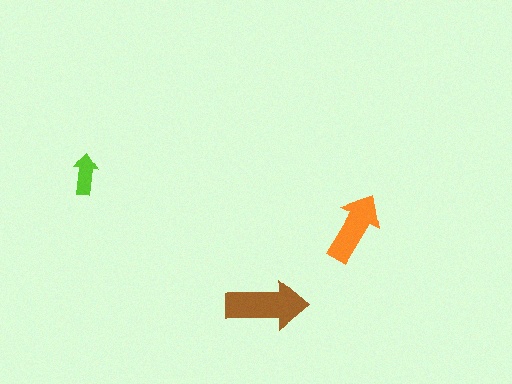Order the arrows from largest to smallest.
the brown one, the orange one, the lime one.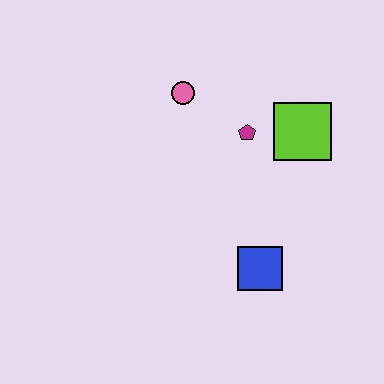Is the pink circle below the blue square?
No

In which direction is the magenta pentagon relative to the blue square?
The magenta pentagon is above the blue square.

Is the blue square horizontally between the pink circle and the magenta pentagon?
No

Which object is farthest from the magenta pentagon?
The blue square is farthest from the magenta pentagon.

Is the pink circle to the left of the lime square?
Yes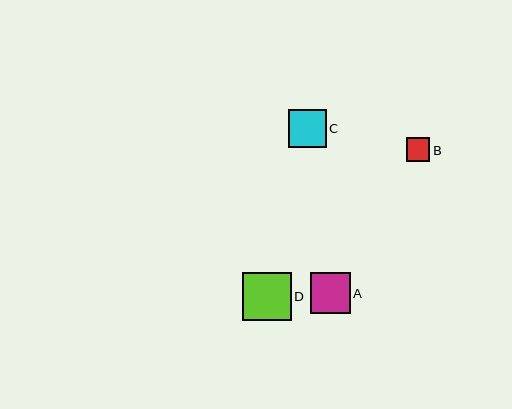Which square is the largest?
Square D is the largest with a size of approximately 49 pixels.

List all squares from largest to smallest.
From largest to smallest: D, A, C, B.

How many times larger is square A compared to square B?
Square A is approximately 1.7 times the size of square B.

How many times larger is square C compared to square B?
Square C is approximately 1.6 times the size of square B.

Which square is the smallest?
Square B is the smallest with a size of approximately 23 pixels.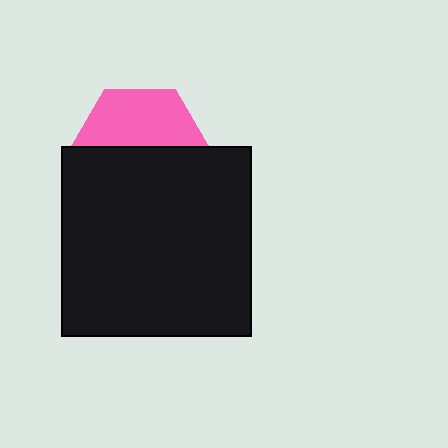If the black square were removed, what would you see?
You would see the complete pink hexagon.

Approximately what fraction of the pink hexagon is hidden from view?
Roughly 56% of the pink hexagon is hidden behind the black square.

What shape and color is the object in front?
The object in front is a black square.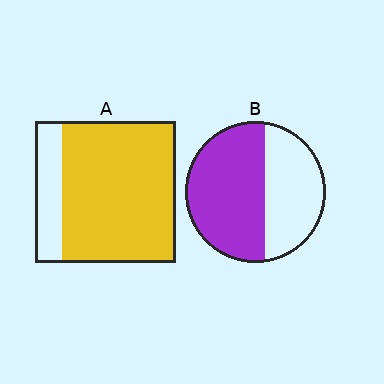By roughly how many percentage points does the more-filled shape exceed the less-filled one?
By roughly 20 percentage points (A over B).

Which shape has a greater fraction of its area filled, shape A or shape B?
Shape A.